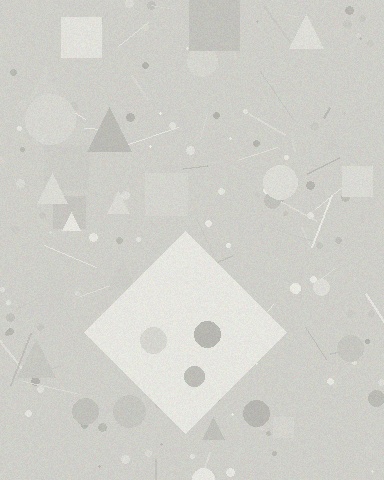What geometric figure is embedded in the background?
A diamond is embedded in the background.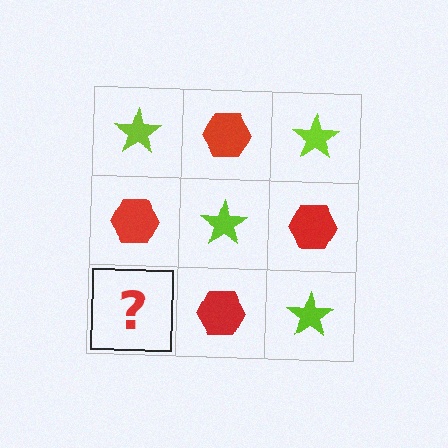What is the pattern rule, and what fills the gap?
The rule is that it alternates lime star and red hexagon in a checkerboard pattern. The gap should be filled with a lime star.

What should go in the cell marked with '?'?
The missing cell should contain a lime star.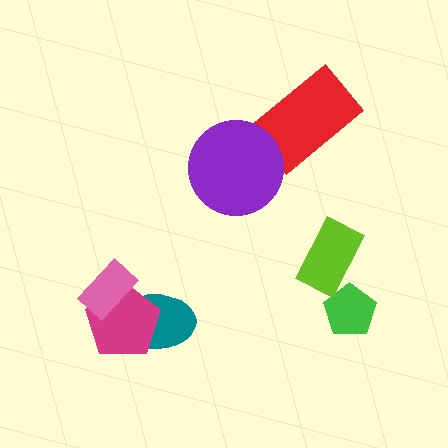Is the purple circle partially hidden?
No, no other shape covers it.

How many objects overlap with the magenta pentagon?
2 objects overlap with the magenta pentagon.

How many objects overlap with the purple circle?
1 object overlaps with the purple circle.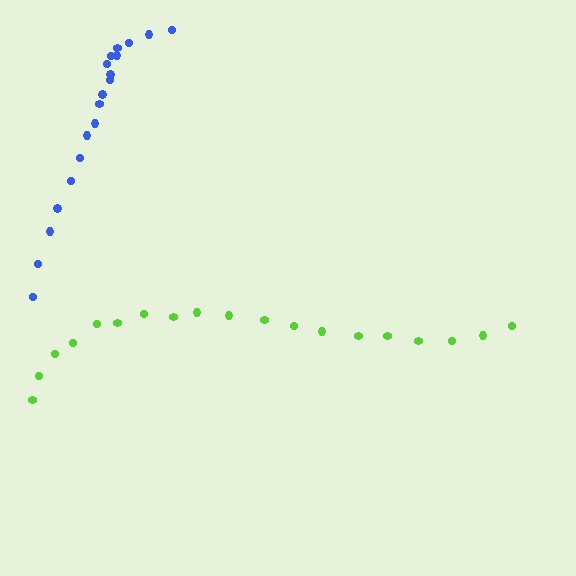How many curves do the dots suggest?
There are 2 distinct paths.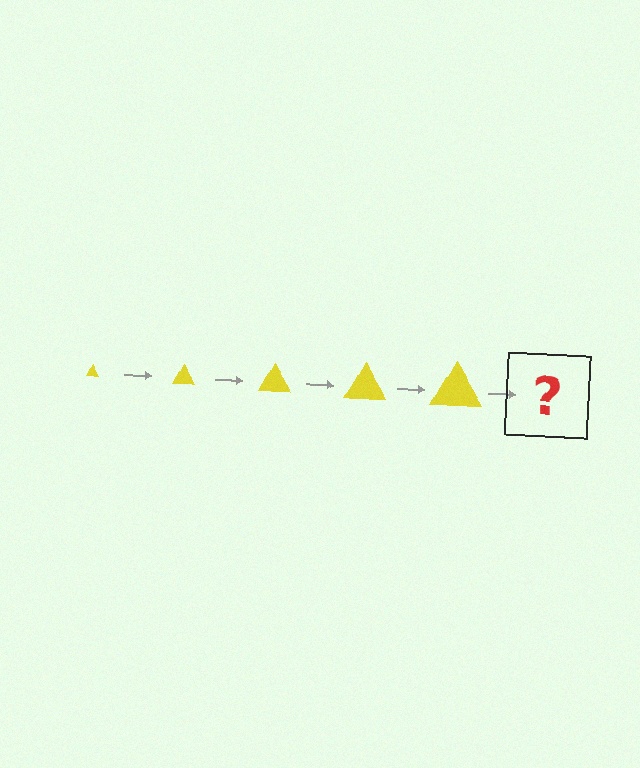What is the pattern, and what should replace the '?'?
The pattern is that the triangle gets progressively larger each step. The '?' should be a yellow triangle, larger than the previous one.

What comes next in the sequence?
The next element should be a yellow triangle, larger than the previous one.